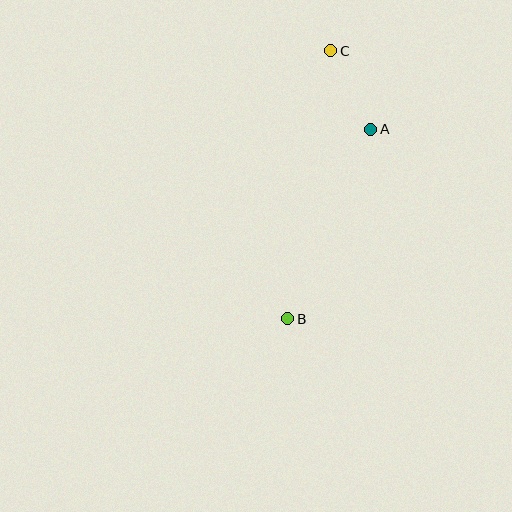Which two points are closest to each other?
Points A and C are closest to each other.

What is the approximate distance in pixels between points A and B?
The distance between A and B is approximately 207 pixels.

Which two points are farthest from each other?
Points B and C are farthest from each other.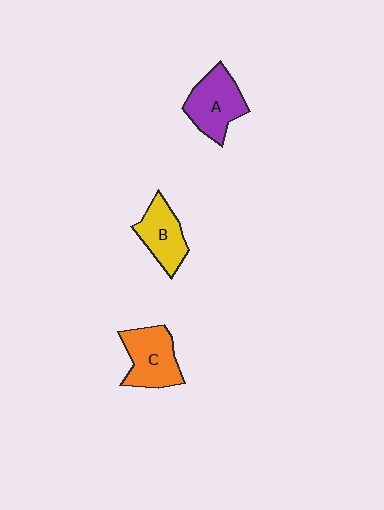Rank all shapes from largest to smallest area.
From largest to smallest: C (orange), A (purple), B (yellow).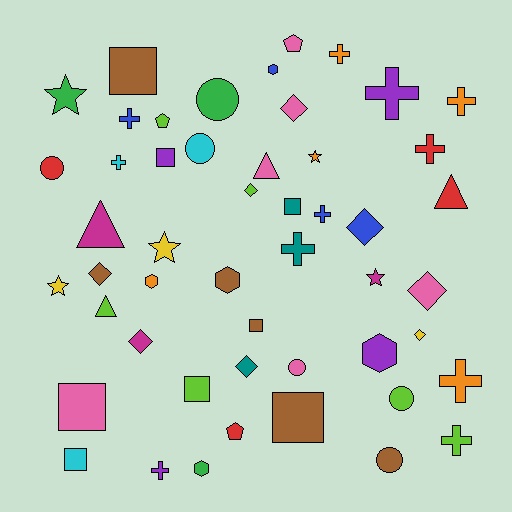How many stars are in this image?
There are 5 stars.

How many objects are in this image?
There are 50 objects.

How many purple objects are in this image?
There are 4 purple objects.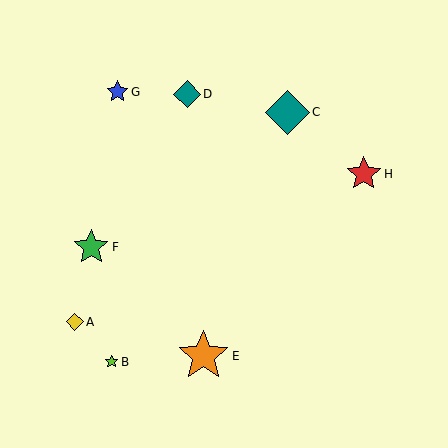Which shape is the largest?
The orange star (labeled E) is the largest.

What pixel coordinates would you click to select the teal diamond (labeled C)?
Click at (287, 112) to select the teal diamond C.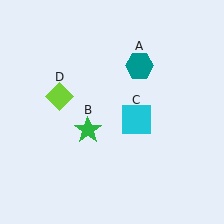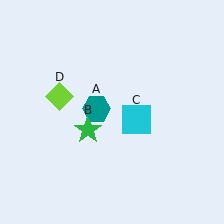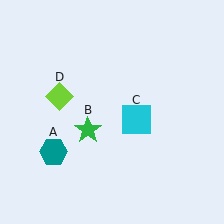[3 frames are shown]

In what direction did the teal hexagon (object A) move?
The teal hexagon (object A) moved down and to the left.